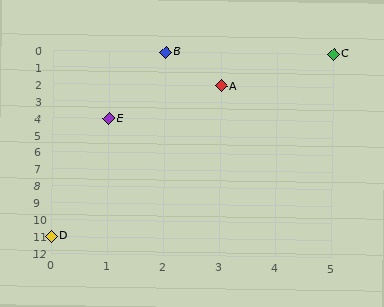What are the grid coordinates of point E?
Point E is at grid coordinates (1, 4).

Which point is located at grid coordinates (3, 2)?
Point A is at (3, 2).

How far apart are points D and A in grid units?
Points D and A are 3 columns and 9 rows apart (about 9.5 grid units diagonally).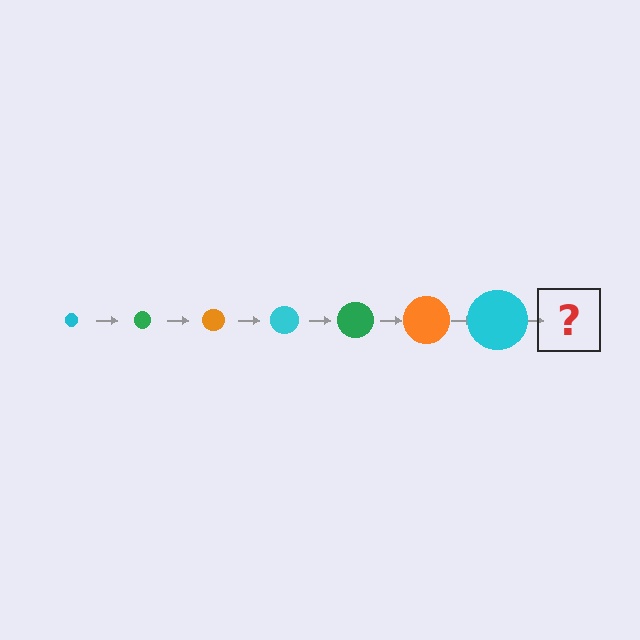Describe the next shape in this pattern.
It should be a green circle, larger than the previous one.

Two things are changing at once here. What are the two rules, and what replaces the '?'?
The two rules are that the circle grows larger each step and the color cycles through cyan, green, and orange. The '?' should be a green circle, larger than the previous one.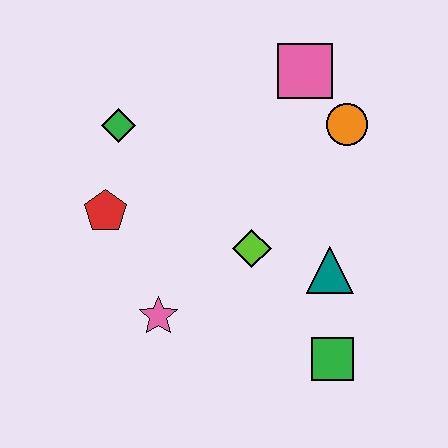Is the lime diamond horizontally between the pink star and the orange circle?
Yes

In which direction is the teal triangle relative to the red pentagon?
The teal triangle is to the right of the red pentagon.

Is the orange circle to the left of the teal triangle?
No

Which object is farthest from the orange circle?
The pink star is farthest from the orange circle.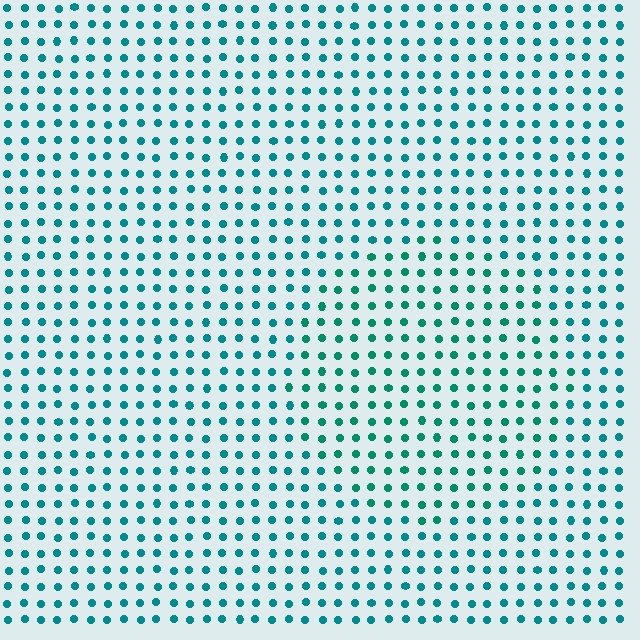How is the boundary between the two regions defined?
The boundary is defined purely by a slight shift in hue (about 20 degrees). Spacing, size, and orientation are identical on both sides.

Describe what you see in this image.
The image is filled with small teal elements in a uniform arrangement. A circle-shaped region is visible where the elements are tinted to a slightly different hue, forming a subtle color boundary.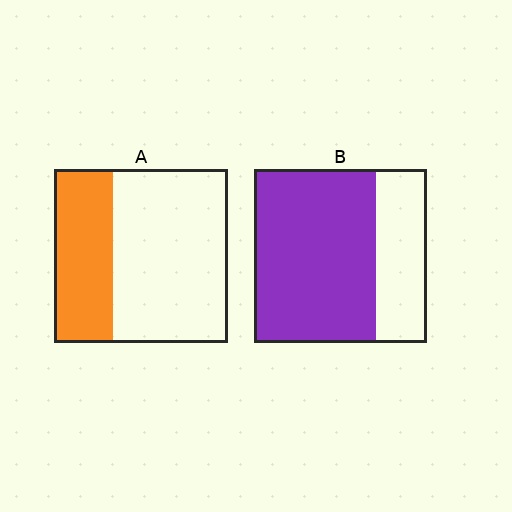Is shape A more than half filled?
No.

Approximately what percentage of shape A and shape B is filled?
A is approximately 35% and B is approximately 70%.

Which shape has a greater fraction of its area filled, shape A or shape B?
Shape B.